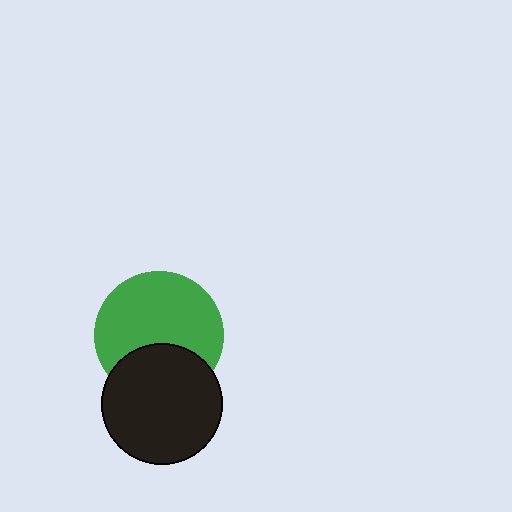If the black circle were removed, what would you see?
You would see the complete green circle.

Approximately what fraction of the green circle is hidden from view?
Roughly 32% of the green circle is hidden behind the black circle.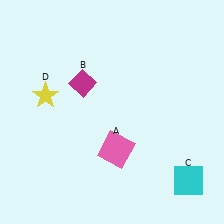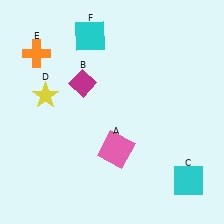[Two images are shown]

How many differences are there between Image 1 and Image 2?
There are 2 differences between the two images.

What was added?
An orange cross (E), a cyan square (F) were added in Image 2.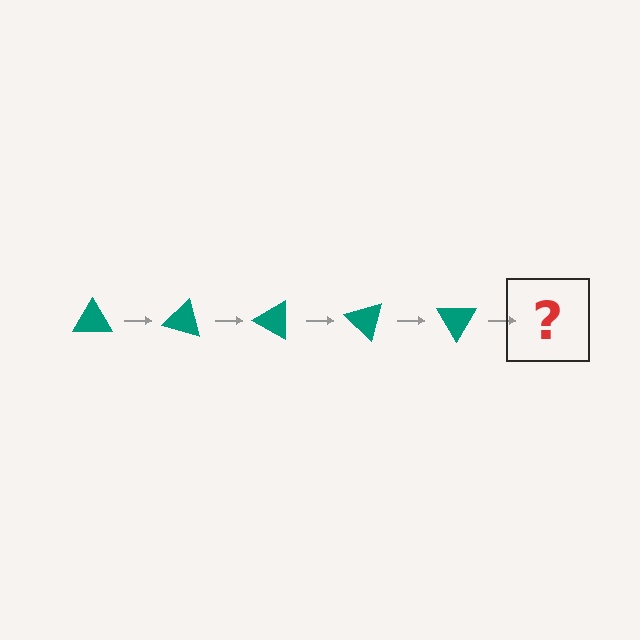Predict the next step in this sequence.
The next step is a teal triangle rotated 75 degrees.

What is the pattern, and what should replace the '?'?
The pattern is that the triangle rotates 15 degrees each step. The '?' should be a teal triangle rotated 75 degrees.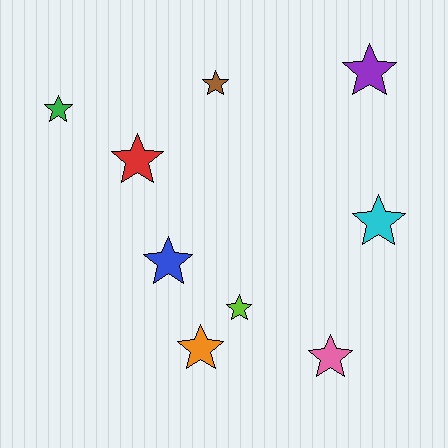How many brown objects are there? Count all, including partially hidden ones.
There is 1 brown object.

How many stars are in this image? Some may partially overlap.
There are 9 stars.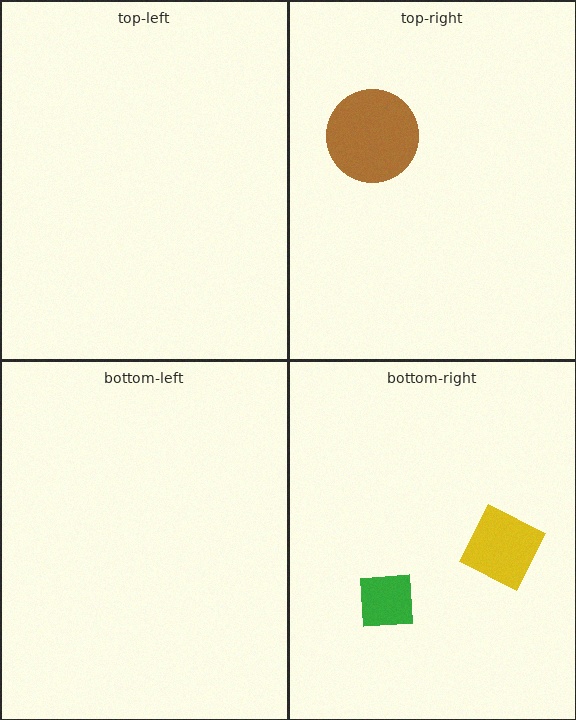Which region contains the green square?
The bottom-right region.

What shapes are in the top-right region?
The brown circle.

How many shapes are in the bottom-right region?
3.